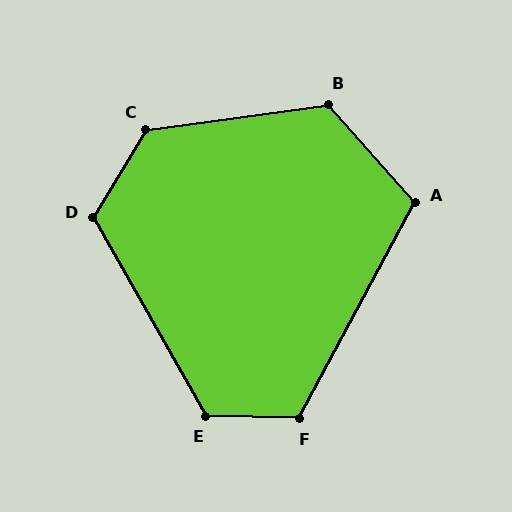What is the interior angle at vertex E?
Approximately 121 degrees (obtuse).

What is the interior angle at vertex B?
Approximately 124 degrees (obtuse).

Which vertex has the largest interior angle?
C, at approximately 129 degrees.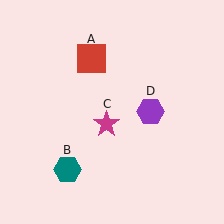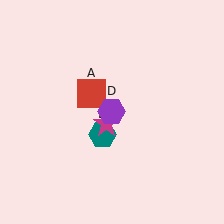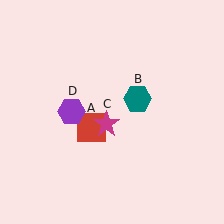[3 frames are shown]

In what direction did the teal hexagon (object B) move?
The teal hexagon (object B) moved up and to the right.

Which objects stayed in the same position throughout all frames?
Magenta star (object C) remained stationary.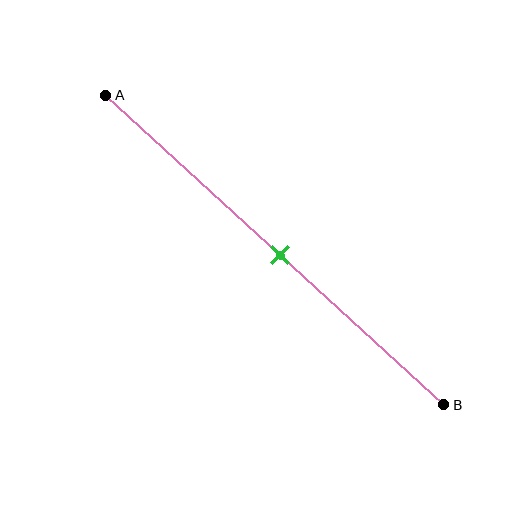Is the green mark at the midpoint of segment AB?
Yes, the mark is approximately at the midpoint.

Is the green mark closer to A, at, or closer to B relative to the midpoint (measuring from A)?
The green mark is approximately at the midpoint of segment AB.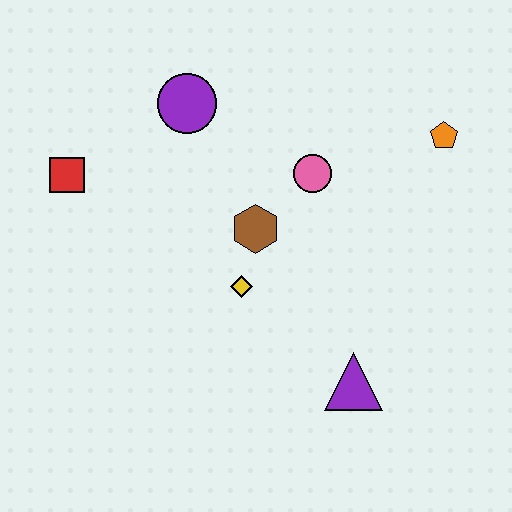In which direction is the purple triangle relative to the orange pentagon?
The purple triangle is below the orange pentagon.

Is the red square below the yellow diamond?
No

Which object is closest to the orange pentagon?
The pink circle is closest to the orange pentagon.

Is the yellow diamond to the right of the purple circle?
Yes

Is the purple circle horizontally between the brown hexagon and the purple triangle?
No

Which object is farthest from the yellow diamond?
The orange pentagon is farthest from the yellow diamond.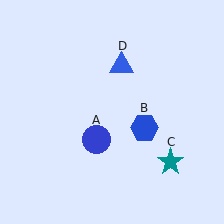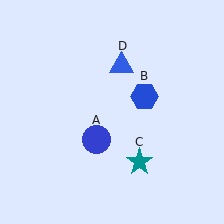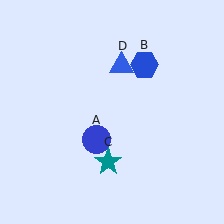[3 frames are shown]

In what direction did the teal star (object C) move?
The teal star (object C) moved left.